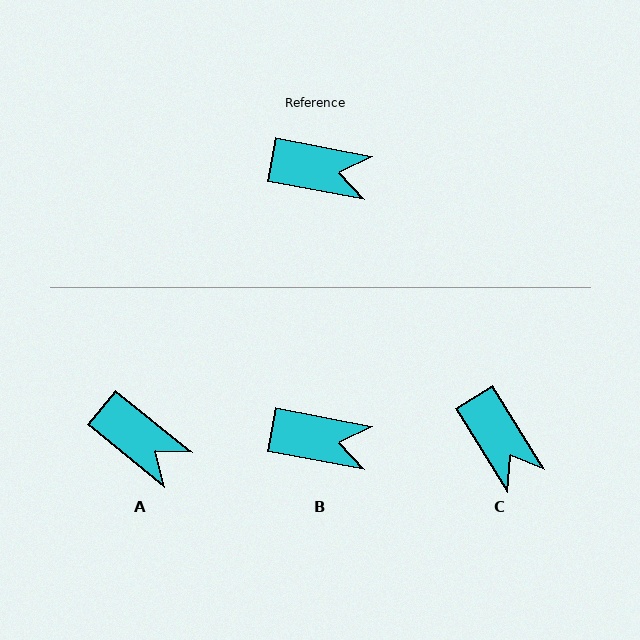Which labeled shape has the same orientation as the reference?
B.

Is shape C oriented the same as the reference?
No, it is off by about 48 degrees.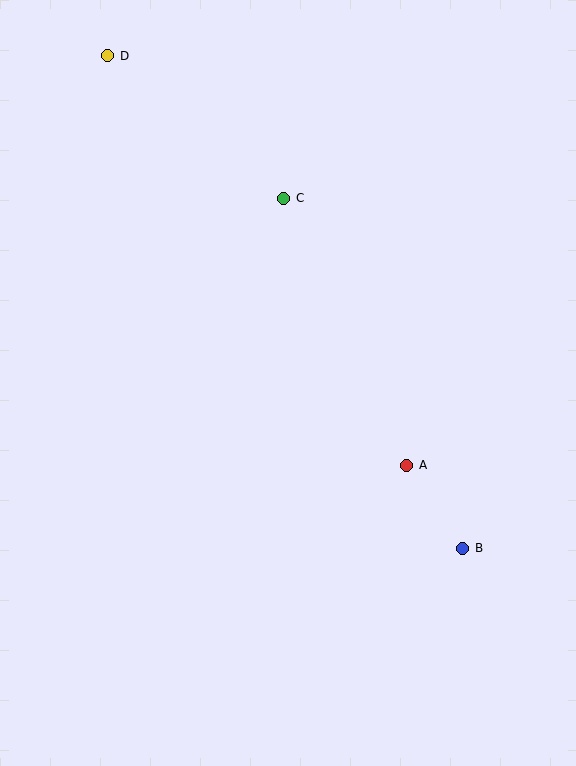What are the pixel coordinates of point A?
Point A is at (407, 465).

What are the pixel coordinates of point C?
Point C is at (284, 198).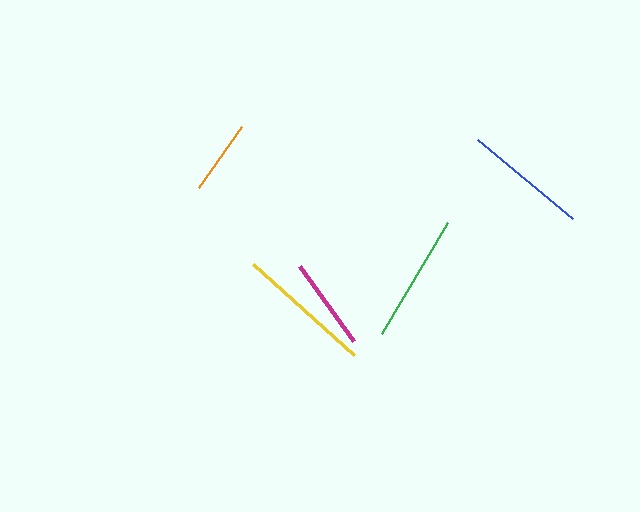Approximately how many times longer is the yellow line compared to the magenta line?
The yellow line is approximately 1.5 times the length of the magenta line.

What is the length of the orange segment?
The orange segment is approximately 74 pixels long.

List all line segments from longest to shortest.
From longest to shortest: yellow, green, blue, magenta, orange.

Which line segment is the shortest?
The orange line is the shortest at approximately 74 pixels.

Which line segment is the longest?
The yellow line is the longest at approximately 136 pixels.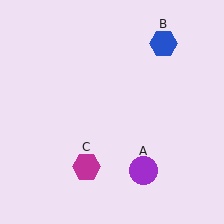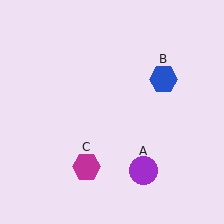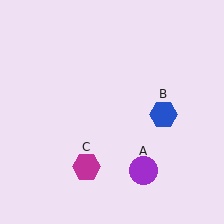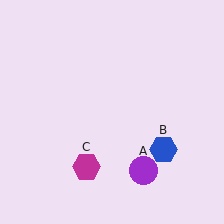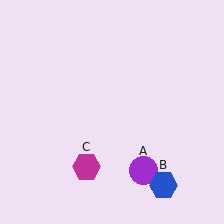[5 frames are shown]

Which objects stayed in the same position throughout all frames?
Purple circle (object A) and magenta hexagon (object C) remained stationary.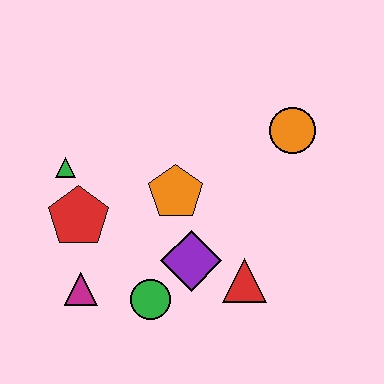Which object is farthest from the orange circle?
The magenta triangle is farthest from the orange circle.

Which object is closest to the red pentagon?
The green triangle is closest to the red pentagon.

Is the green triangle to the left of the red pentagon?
Yes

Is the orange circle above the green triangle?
Yes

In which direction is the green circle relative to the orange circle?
The green circle is below the orange circle.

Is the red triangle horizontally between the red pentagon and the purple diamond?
No